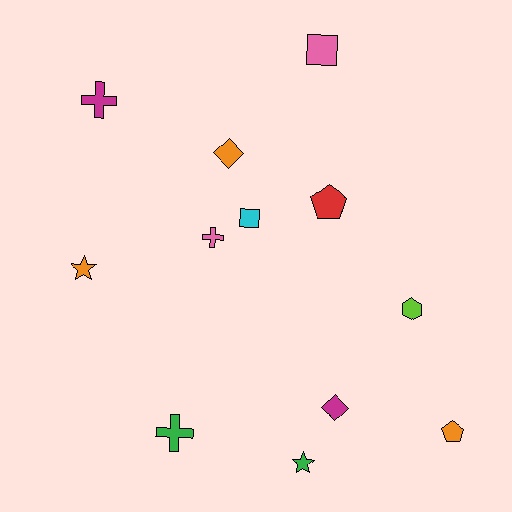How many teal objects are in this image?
There are no teal objects.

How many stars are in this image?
There are 2 stars.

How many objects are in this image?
There are 12 objects.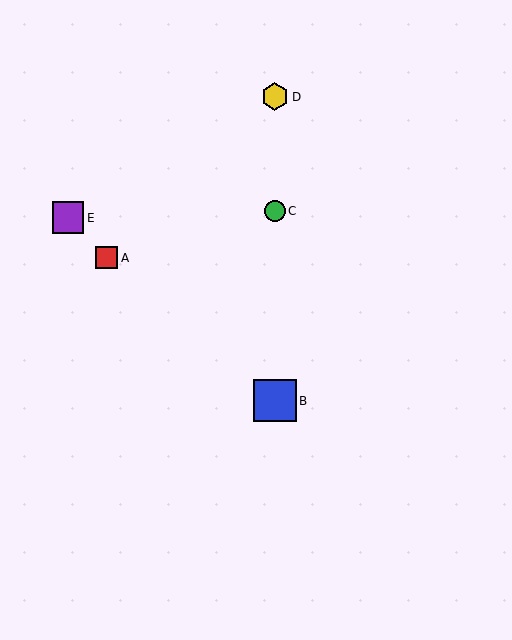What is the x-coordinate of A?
Object A is at x≈107.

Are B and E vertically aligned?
No, B is at x≈275 and E is at x≈68.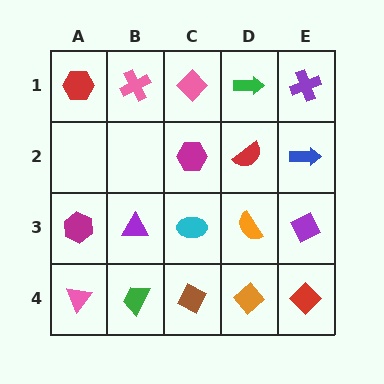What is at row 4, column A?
A pink triangle.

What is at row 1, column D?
A green arrow.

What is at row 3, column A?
A magenta hexagon.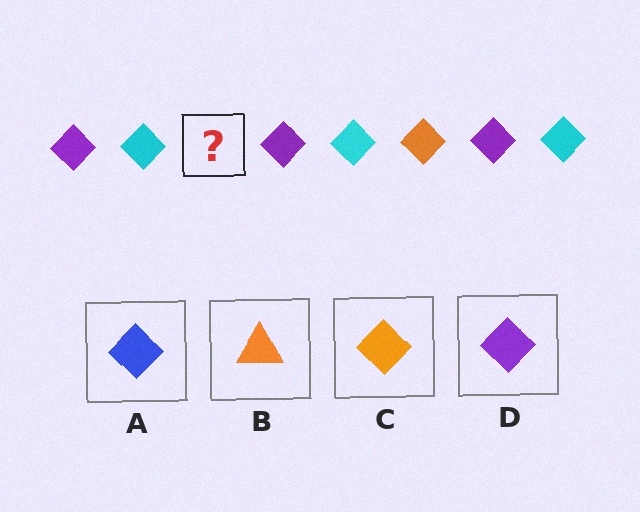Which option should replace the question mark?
Option C.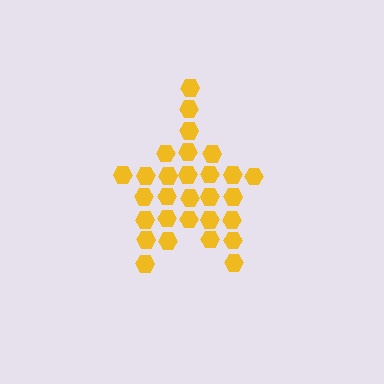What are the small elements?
The small elements are hexagons.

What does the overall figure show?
The overall figure shows a star.